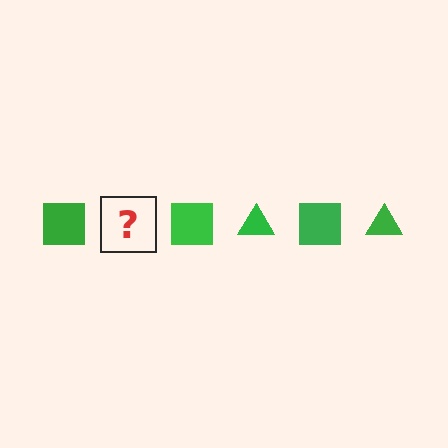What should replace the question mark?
The question mark should be replaced with a green triangle.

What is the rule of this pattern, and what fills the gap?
The rule is that the pattern cycles through square, triangle shapes in green. The gap should be filled with a green triangle.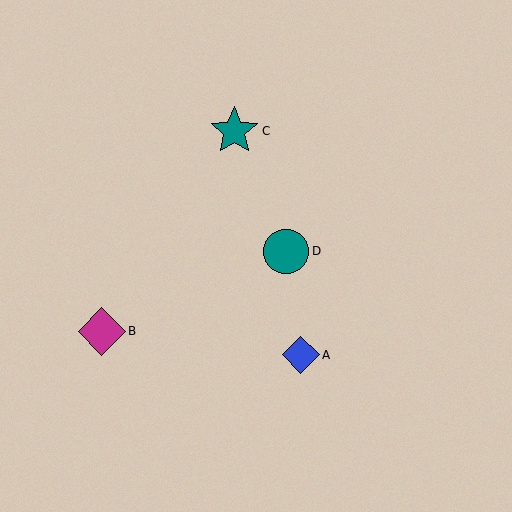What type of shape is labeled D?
Shape D is a teal circle.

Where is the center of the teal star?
The center of the teal star is at (234, 131).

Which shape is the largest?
The teal star (labeled C) is the largest.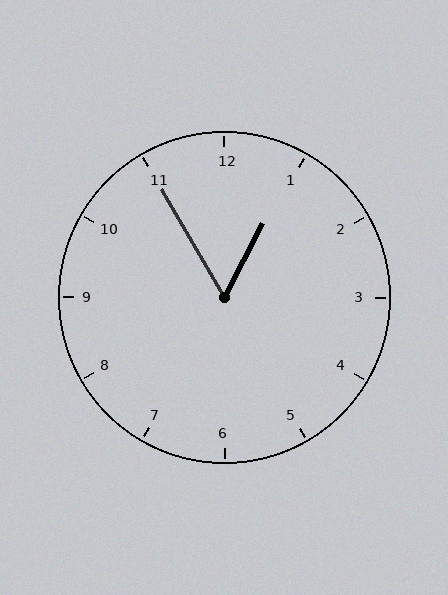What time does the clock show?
12:55.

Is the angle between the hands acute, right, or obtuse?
It is acute.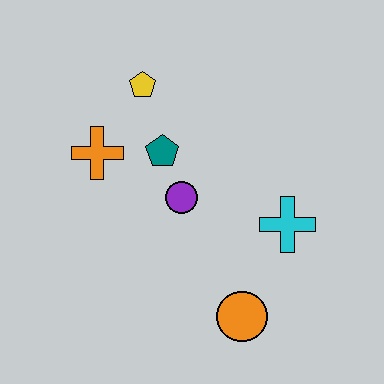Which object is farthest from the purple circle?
The orange circle is farthest from the purple circle.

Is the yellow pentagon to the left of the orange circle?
Yes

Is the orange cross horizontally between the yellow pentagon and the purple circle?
No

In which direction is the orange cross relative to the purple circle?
The orange cross is to the left of the purple circle.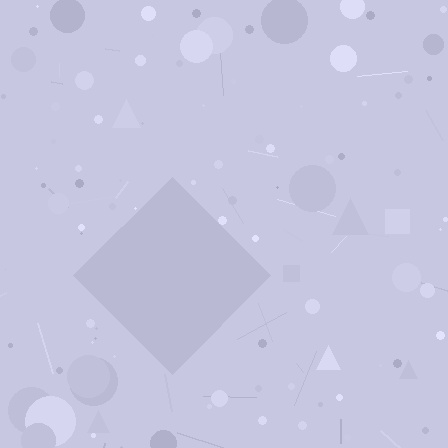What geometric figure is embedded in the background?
A diamond is embedded in the background.